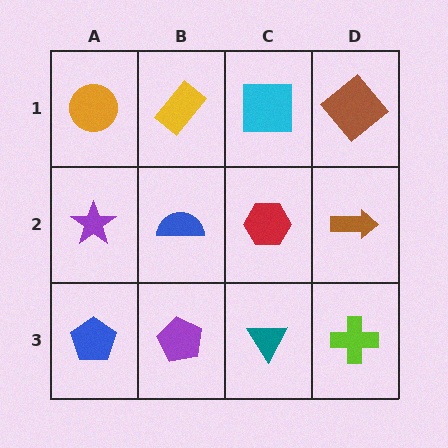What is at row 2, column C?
A red hexagon.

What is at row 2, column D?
A brown arrow.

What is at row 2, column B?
A blue semicircle.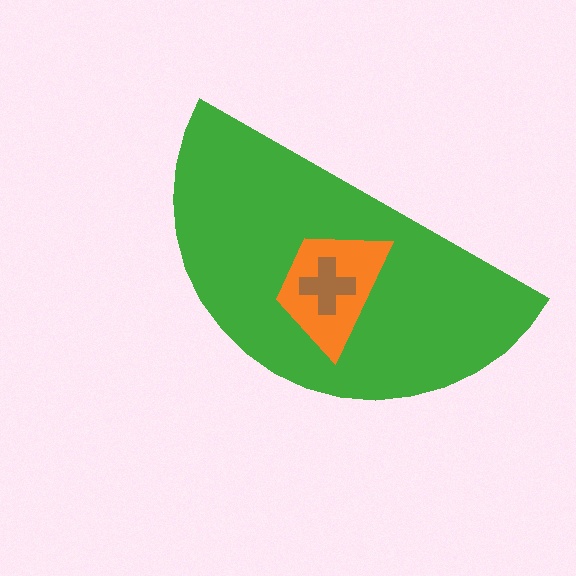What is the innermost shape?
The brown cross.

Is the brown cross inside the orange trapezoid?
Yes.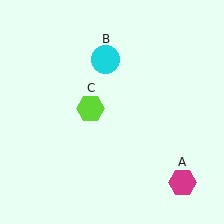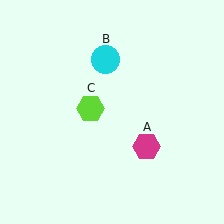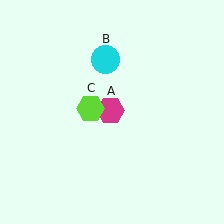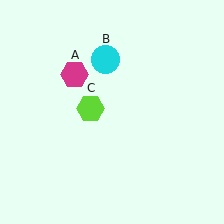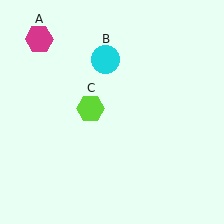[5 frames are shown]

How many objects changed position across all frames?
1 object changed position: magenta hexagon (object A).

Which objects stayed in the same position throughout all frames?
Cyan circle (object B) and lime hexagon (object C) remained stationary.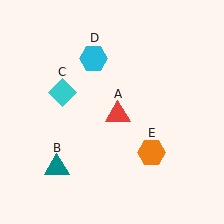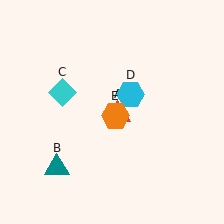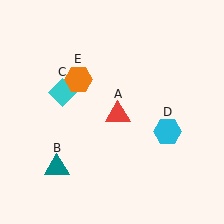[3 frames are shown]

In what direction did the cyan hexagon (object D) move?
The cyan hexagon (object D) moved down and to the right.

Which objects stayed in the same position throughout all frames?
Red triangle (object A) and teal triangle (object B) and cyan diamond (object C) remained stationary.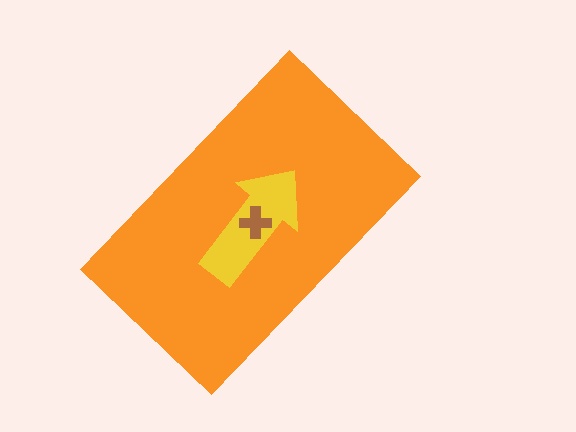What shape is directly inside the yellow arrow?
The brown cross.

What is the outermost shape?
The orange rectangle.